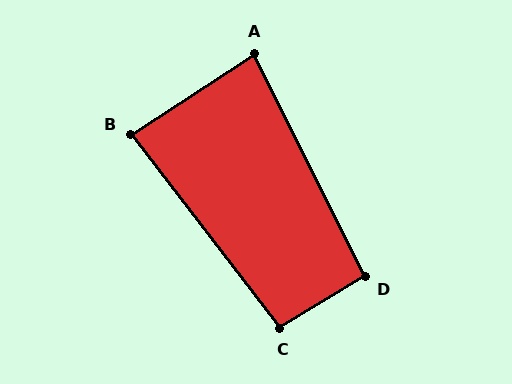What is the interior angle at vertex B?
Approximately 85 degrees (approximately right).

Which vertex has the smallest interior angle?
A, at approximately 83 degrees.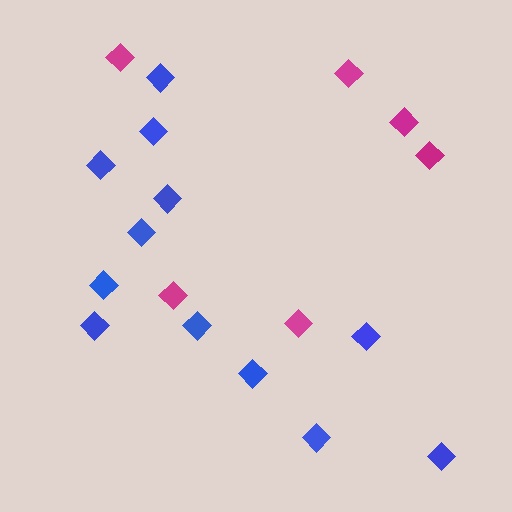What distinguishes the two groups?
There are 2 groups: one group of magenta diamonds (6) and one group of blue diamonds (12).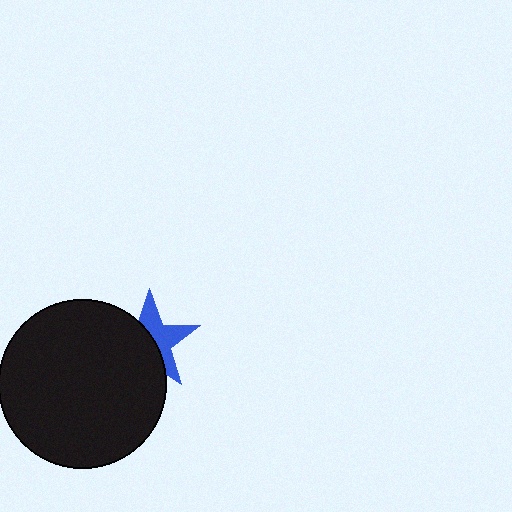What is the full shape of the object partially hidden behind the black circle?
The partially hidden object is a blue star.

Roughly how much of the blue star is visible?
About half of it is visible (roughly 48%).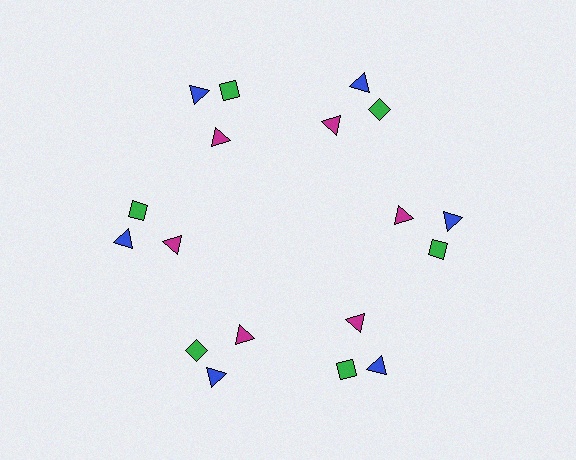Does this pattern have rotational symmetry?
Yes, this pattern has 6-fold rotational symmetry. It looks the same after rotating 60 degrees around the center.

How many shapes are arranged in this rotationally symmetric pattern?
There are 18 shapes, arranged in 6 groups of 3.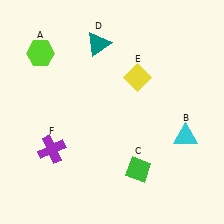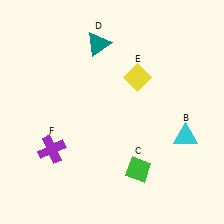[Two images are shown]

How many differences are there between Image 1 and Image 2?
There is 1 difference between the two images.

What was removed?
The lime hexagon (A) was removed in Image 2.